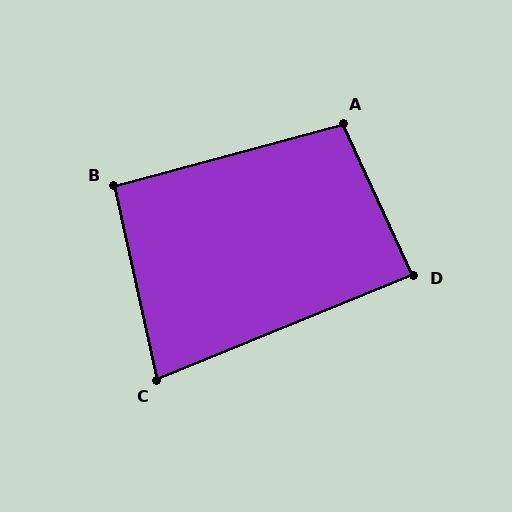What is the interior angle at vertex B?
Approximately 93 degrees (approximately right).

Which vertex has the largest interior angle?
A, at approximately 100 degrees.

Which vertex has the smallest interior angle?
C, at approximately 80 degrees.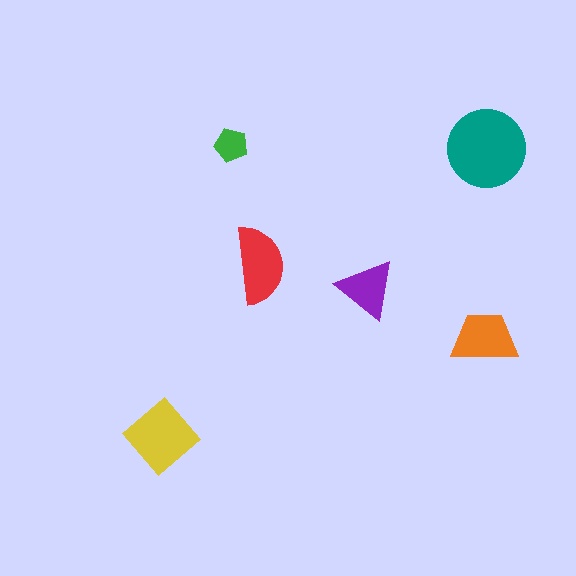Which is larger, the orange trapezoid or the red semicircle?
The red semicircle.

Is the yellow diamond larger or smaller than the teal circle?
Smaller.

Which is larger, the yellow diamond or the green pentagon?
The yellow diamond.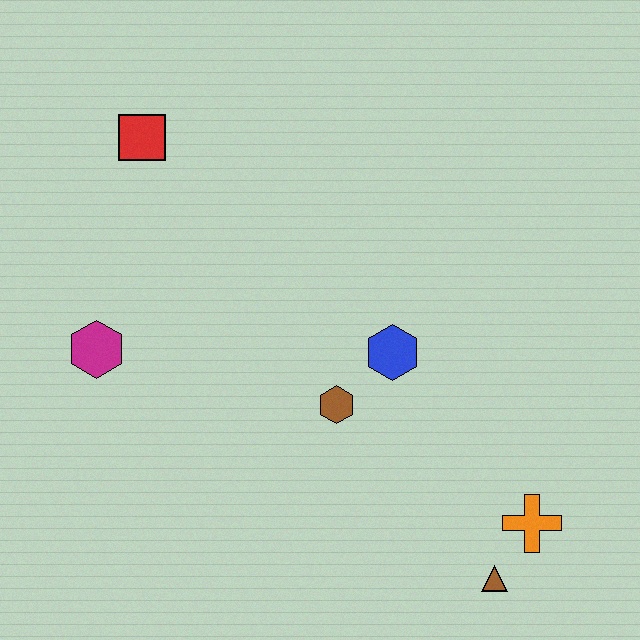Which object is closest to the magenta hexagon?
The red square is closest to the magenta hexagon.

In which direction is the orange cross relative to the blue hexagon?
The orange cross is below the blue hexagon.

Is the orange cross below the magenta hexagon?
Yes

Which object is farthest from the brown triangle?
The red square is farthest from the brown triangle.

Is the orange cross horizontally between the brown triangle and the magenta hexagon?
No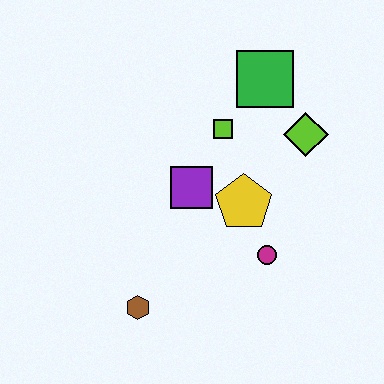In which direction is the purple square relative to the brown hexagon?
The purple square is above the brown hexagon.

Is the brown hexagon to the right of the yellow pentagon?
No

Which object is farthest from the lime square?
The brown hexagon is farthest from the lime square.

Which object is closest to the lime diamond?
The green square is closest to the lime diamond.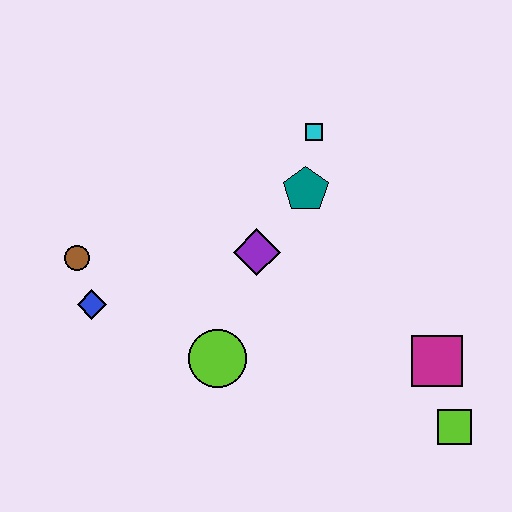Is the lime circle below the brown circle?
Yes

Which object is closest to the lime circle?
The purple diamond is closest to the lime circle.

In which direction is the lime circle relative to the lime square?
The lime circle is to the left of the lime square.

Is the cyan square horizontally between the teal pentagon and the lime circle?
No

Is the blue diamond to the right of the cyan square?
No